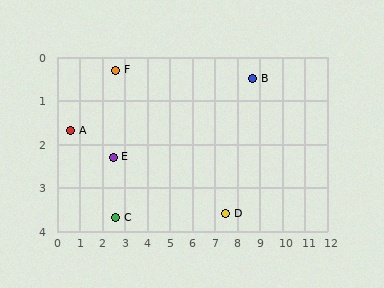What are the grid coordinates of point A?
Point A is at approximately (0.6, 1.7).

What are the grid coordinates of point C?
Point C is at approximately (2.6, 3.7).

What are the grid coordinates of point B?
Point B is at approximately (8.7, 0.5).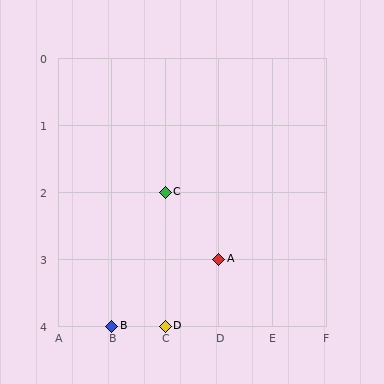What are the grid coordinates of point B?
Point B is at grid coordinates (B, 4).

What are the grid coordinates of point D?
Point D is at grid coordinates (C, 4).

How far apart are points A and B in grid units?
Points A and B are 2 columns and 1 row apart (about 2.2 grid units diagonally).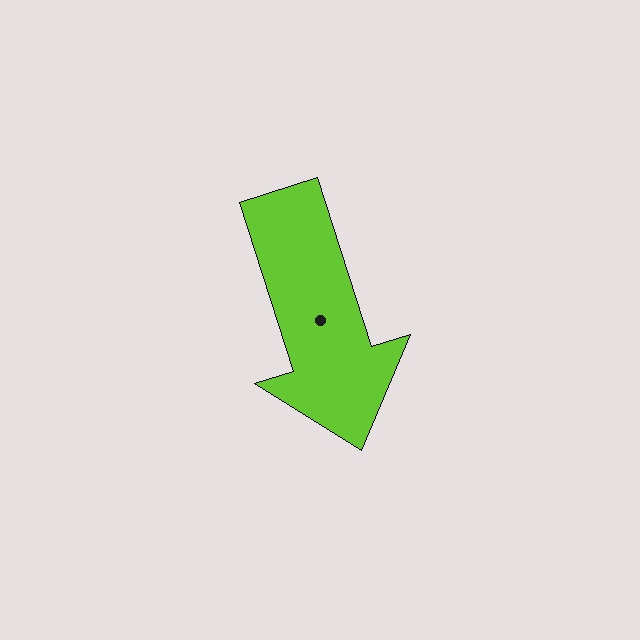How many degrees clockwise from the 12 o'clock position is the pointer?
Approximately 162 degrees.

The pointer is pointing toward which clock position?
Roughly 5 o'clock.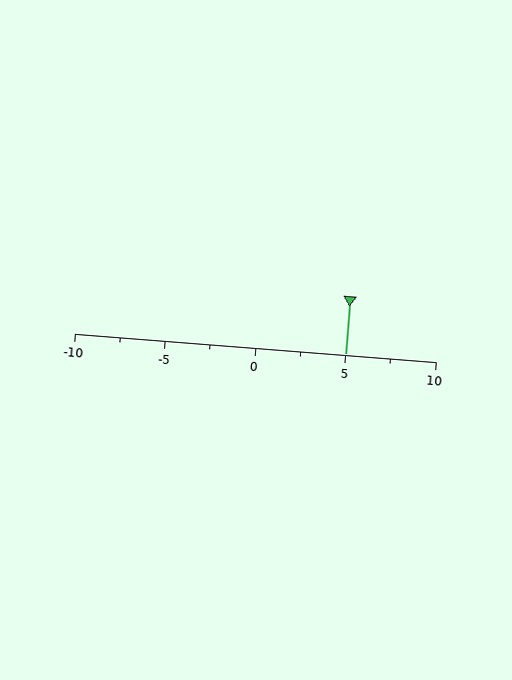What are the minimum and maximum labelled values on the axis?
The axis runs from -10 to 10.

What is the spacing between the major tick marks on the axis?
The major ticks are spaced 5 apart.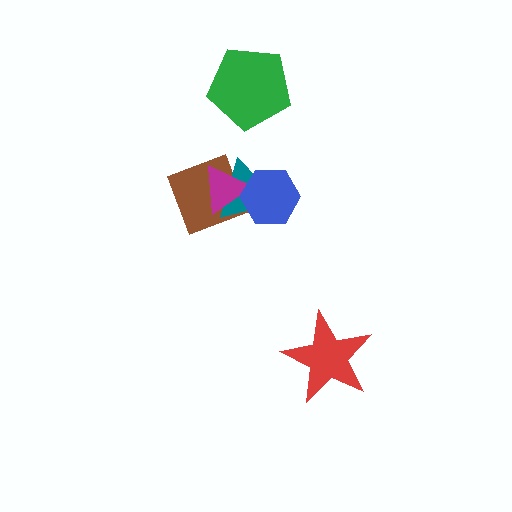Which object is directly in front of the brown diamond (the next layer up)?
The teal triangle is directly in front of the brown diamond.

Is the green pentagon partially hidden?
No, no other shape covers it.